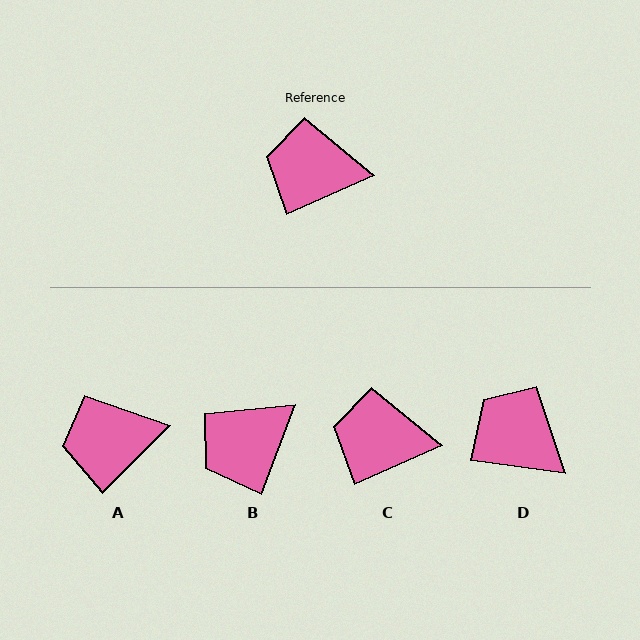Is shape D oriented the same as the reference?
No, it is off by about 32 degrees.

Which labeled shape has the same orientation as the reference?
C.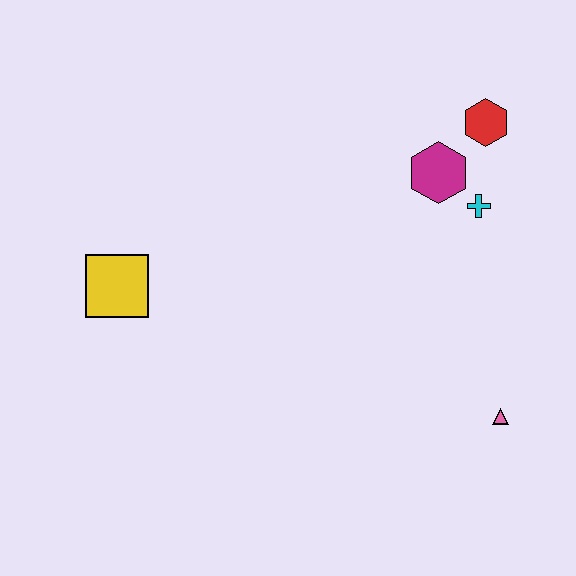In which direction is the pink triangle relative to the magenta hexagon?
The pink triangle is below the magenta hexagon.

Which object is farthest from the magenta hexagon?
The yellow square is farthest from the magenta hexagon.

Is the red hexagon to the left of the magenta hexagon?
No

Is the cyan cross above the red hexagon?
No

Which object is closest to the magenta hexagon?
The cyan cross is closest to the magenta hexagon.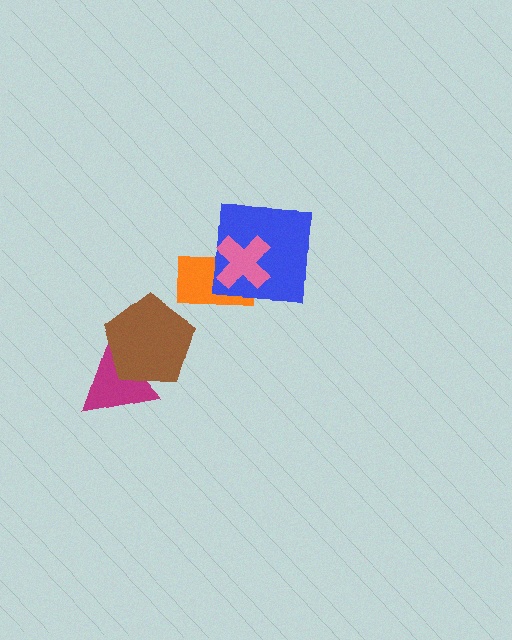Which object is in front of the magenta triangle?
The brown pentagon is in front of the magenta triangle.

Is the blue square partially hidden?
Yes, it is partially covered by another shape.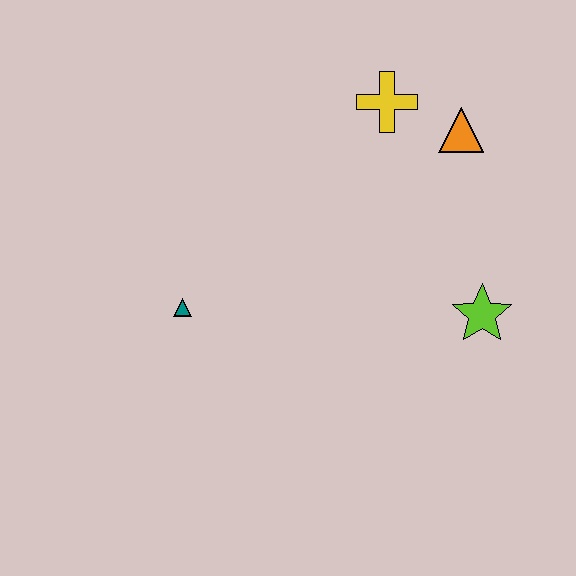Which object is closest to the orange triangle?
The yellow cross is closest to the orange triangle.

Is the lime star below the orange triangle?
Yes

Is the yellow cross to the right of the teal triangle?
Yes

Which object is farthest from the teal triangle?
The orange triangle is farthest from the teal triangle.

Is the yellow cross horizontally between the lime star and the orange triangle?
No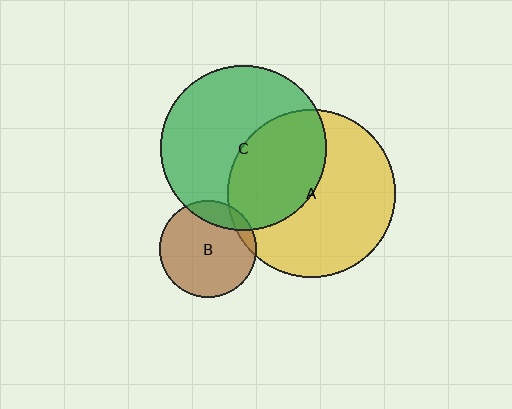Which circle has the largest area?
Circle A (yellow).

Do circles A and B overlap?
Yes.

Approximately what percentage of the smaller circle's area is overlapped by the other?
Approximately 10%.